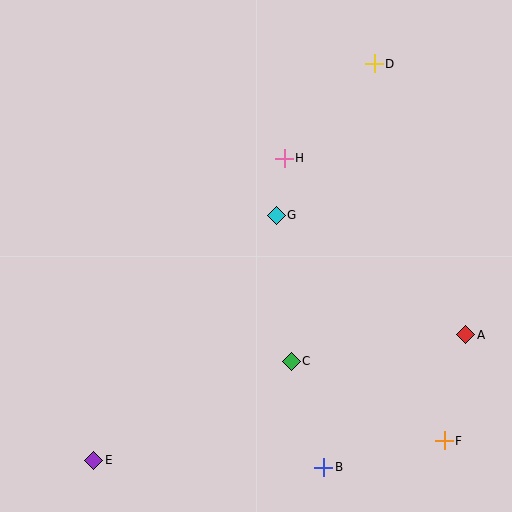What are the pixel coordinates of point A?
Point A is at (466, 335).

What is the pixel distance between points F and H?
The distance between F and H is 324 pixels.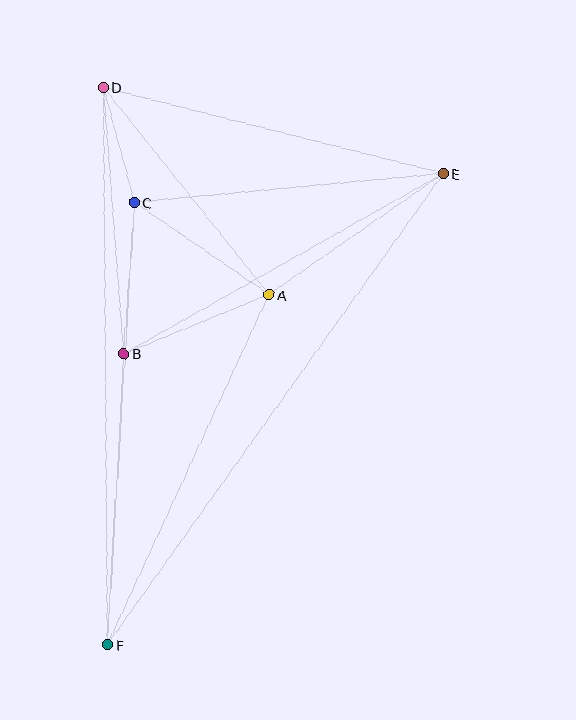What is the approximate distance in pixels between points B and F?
The distance between B and F is approximately 291 pixels.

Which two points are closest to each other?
Points C and D are closest to each other.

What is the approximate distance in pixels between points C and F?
The distance between C and F is approximately 443 pixels.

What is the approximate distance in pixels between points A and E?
The distance between A and E is approximately 212 pixels.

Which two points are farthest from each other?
Points E and F are farthest from each other.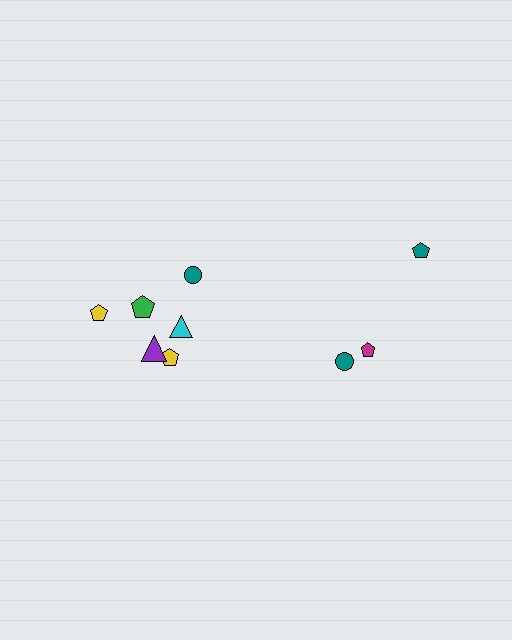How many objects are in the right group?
There are 3 objects.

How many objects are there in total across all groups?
There are 9 objects.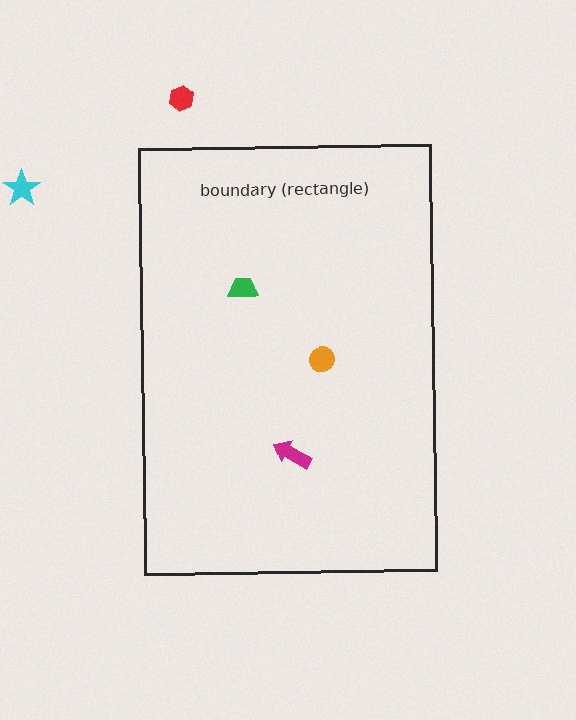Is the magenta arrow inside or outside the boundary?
Inside.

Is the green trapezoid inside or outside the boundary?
Inside.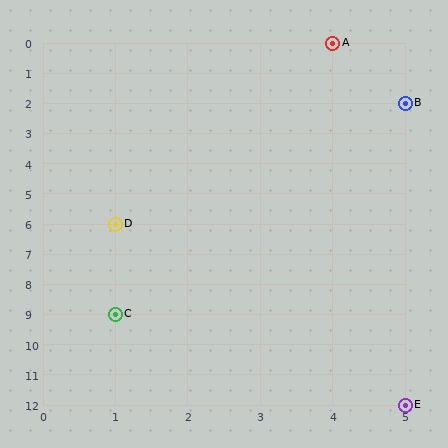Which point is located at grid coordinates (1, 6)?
Point D is at (1, 6).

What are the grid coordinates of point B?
Point B is at grid coordinates (5, 2).